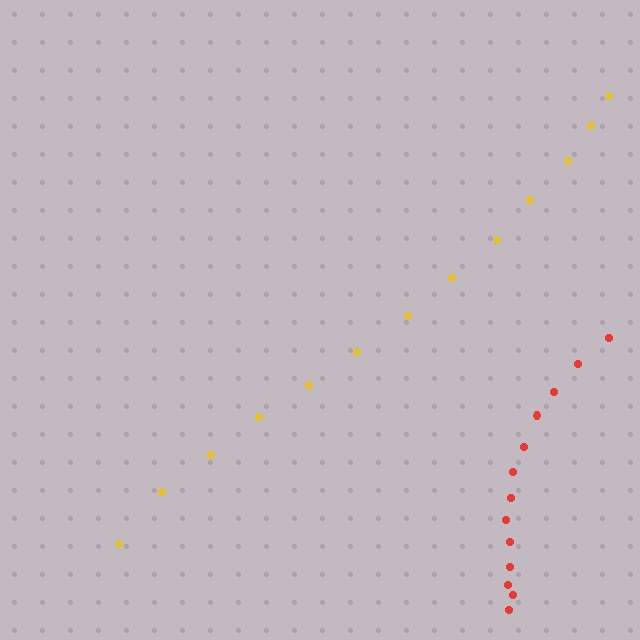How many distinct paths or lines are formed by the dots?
There are 2 distinct paths.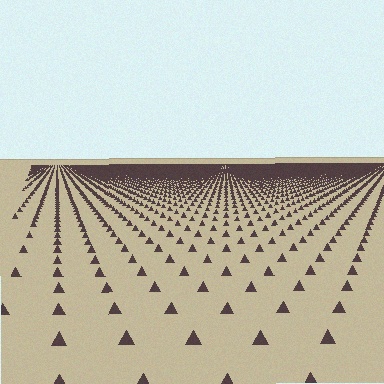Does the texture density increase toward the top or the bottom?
Density increases toward the top.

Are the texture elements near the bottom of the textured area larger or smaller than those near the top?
Larger. Near the bottom, elements are closer to the viewer and appear at a bigger on-screen size.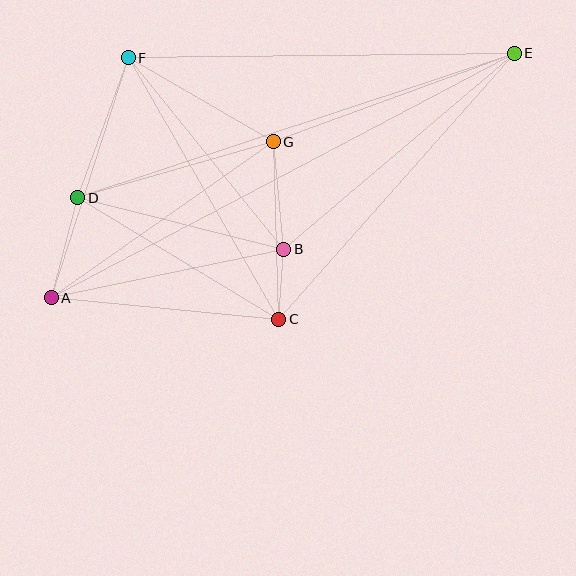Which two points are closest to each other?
Points B and C are closest to each other.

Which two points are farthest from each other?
Points A and E are farthest from each other.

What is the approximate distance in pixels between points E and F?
The distance between E and F is approximately 386 pixels.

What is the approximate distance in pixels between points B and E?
The distance between B and E is approximately 302 pixels.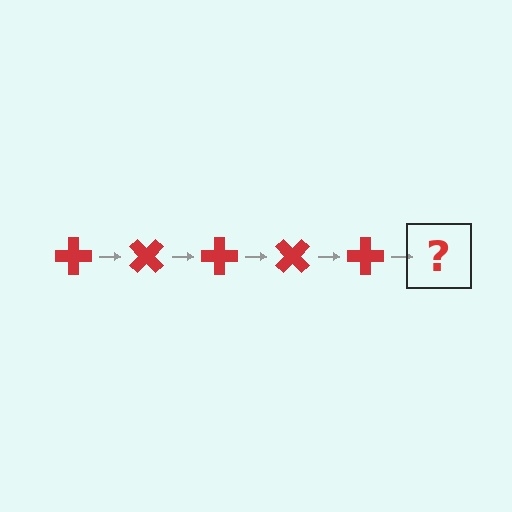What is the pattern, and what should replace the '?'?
The pattern is that the cross rotates 45 degrees each step. The '?' should be a red cross rotated 225 degrees.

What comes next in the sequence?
The next element should be a red cross rotated 225 degrees.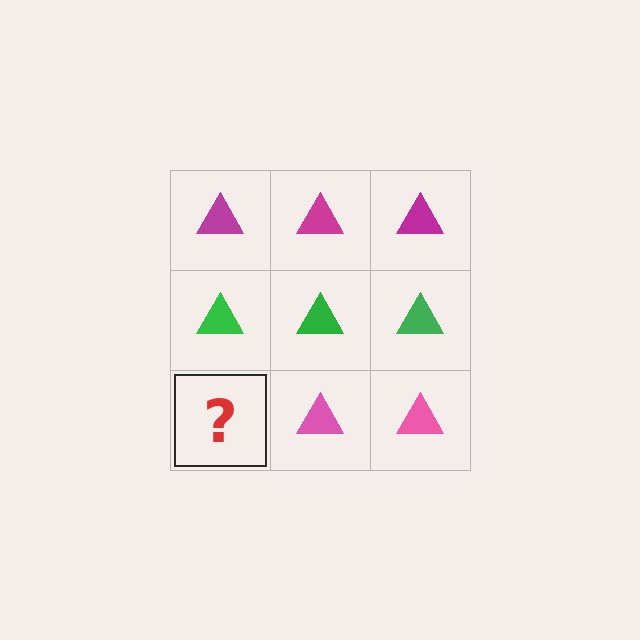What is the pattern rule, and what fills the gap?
The rule is that each row has a consistent color. The gap should be filled with a pink triangle.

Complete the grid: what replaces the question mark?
The question mark should be replaced with a pink triangle.